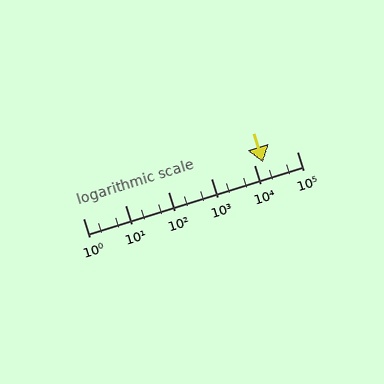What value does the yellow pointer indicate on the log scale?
The pointer indicates approximately 16000.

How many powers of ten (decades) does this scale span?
The scale spans 5 decades, from 1 to 100000.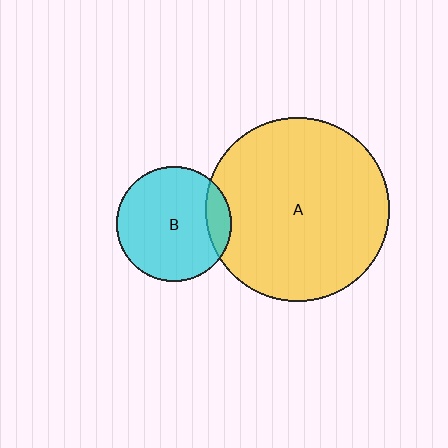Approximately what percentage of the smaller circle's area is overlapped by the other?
Approximately 15%.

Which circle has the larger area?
Circle A (yellow).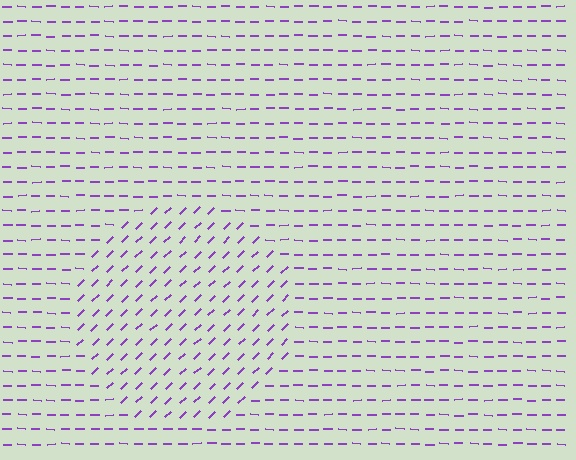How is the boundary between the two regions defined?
The boundary is defined purely by a change in line orientation (approximately 45 degrees difference). All lines are the same color and thickness.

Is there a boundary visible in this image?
Yes, there is a texture boundary formed by a change in line orientation.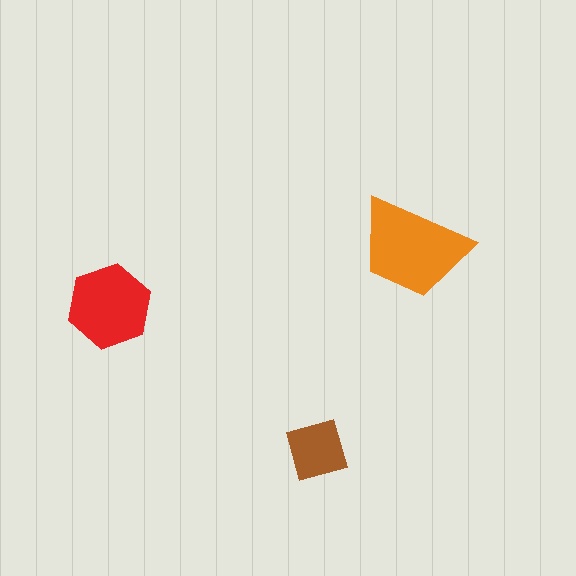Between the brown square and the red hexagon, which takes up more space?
The red hexagon.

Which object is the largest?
The orange trapezoid.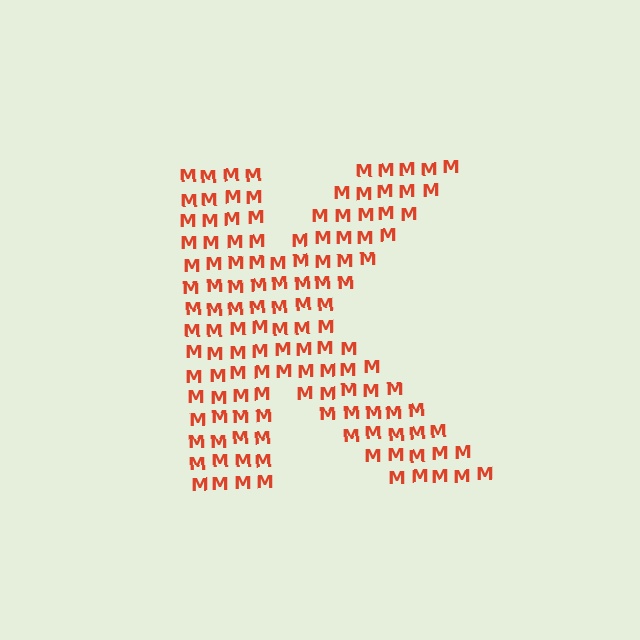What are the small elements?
The small elements are letter M's.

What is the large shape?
The large shape is the letter K.